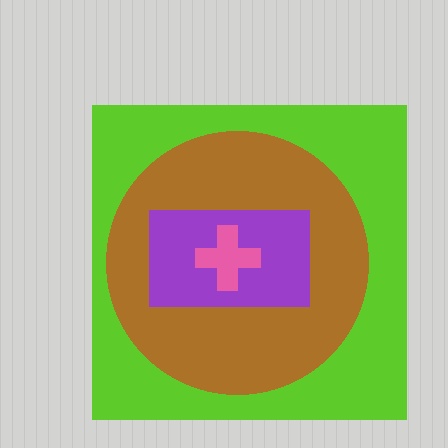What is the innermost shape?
The pink cross.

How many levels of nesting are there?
4.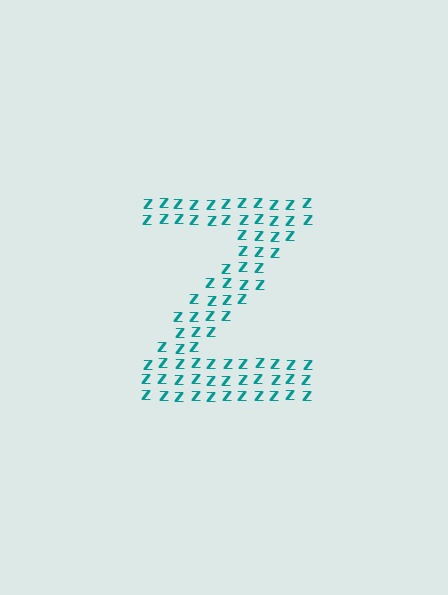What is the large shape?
The large shape is the letter Z.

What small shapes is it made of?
It is made of small letter Z's.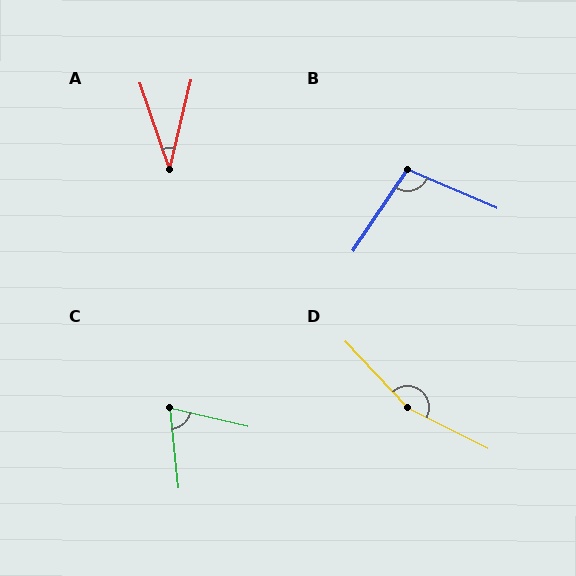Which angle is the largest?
D, at approximately 160 degrees.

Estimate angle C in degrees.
Approximately 71 degrees.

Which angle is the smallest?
A, at approximately 32 degrees.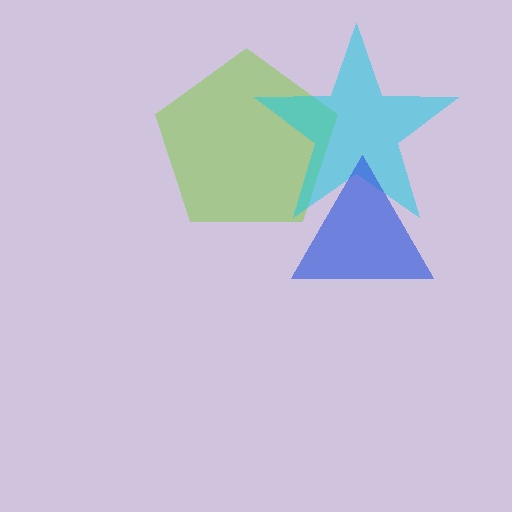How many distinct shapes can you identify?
There are 3 distinct shapes: a lime pentagon, a cyan star, a blue triangle.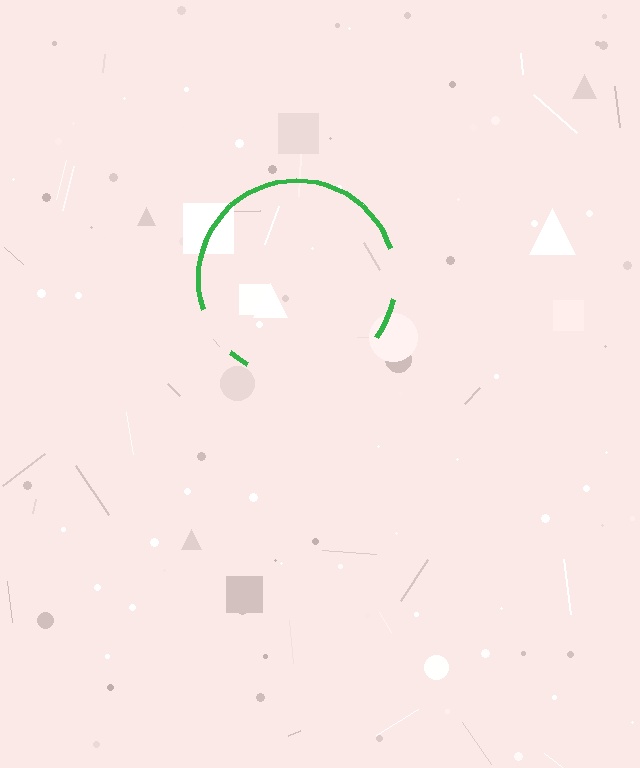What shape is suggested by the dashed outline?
The dashed outline suggests a circle.